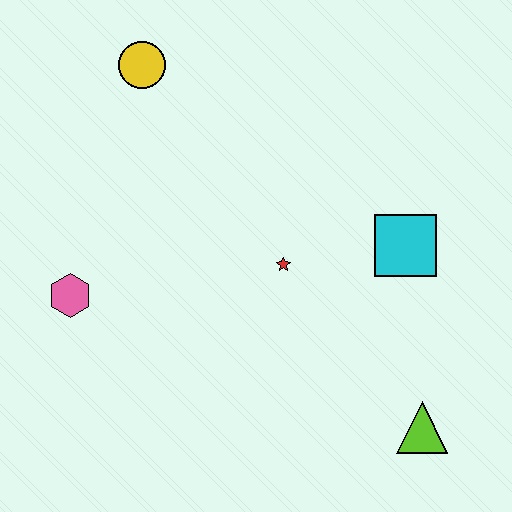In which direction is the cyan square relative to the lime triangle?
The cyan square is above the lime triangle.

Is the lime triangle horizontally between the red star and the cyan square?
No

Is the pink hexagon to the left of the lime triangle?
Yes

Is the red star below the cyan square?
Yes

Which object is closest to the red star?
The cyan square is closest to the red star.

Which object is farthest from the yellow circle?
The lime triangle is farthest from the yellow circle.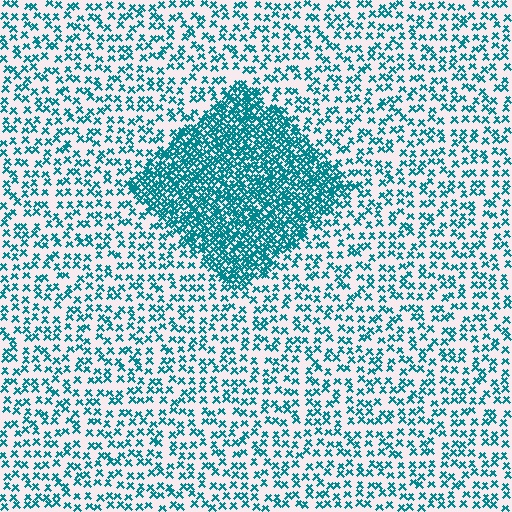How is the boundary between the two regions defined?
The boundary is defined by a change in element density (approximately 2.9x ratio). All elements are the same color, size, and shape.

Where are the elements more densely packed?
The elements are more densely packed inside the diamond boundary.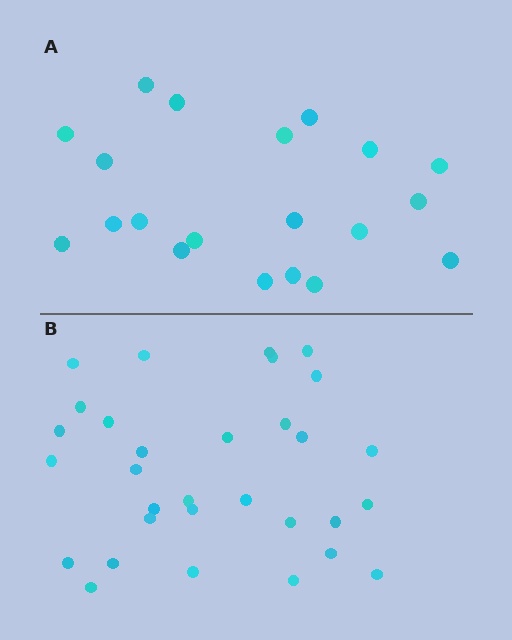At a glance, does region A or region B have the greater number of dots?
Region B (the bottom region) has more dots.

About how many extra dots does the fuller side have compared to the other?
Region B has roughly 12 or so more dots than region A.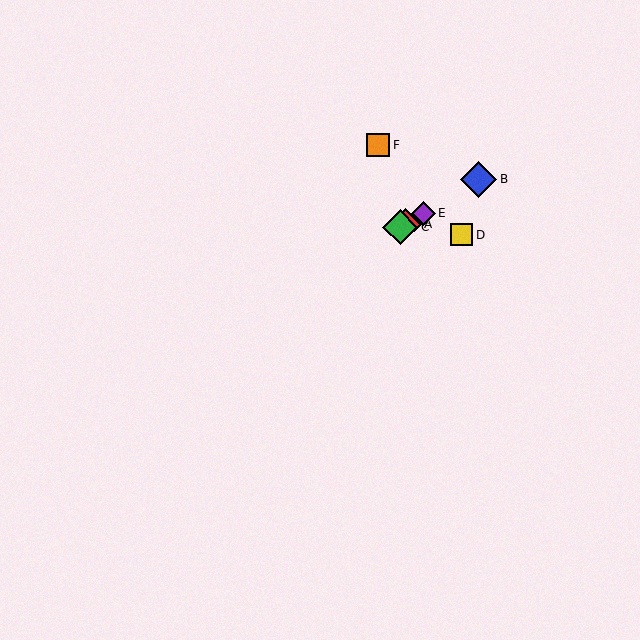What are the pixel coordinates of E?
Object E is at (423, 213).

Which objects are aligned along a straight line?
Objects A, B, C, E are aligned along a straight line.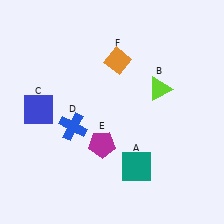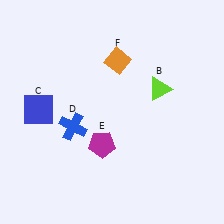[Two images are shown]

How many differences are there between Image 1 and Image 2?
There is 1 difference between the two images.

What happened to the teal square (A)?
The teal square (A) was removed in Image 2. It was in the bottom-right area of Image 1.